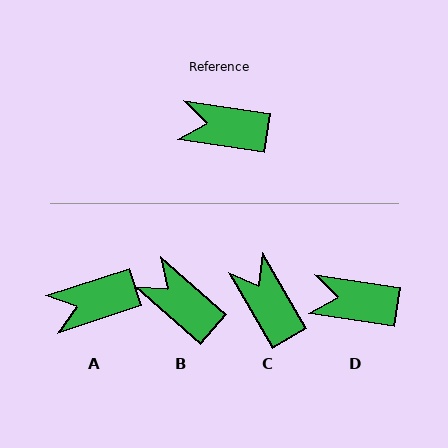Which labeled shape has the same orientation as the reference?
D.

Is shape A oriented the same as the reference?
No, it is off by about 27 degrees.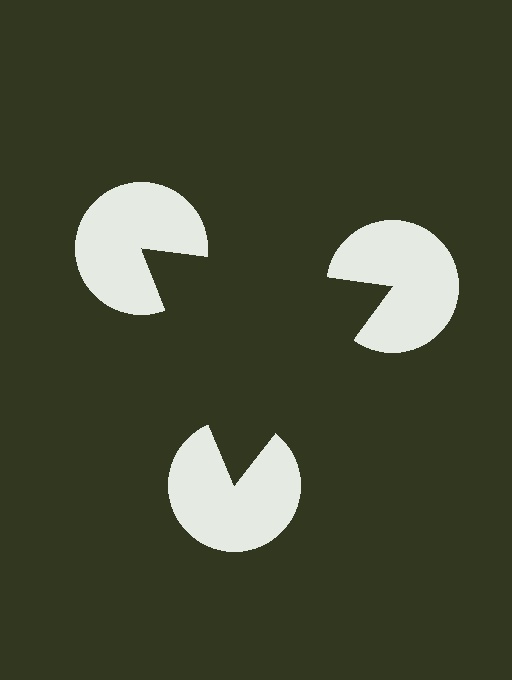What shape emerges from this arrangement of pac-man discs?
An illusory triangle — its edges are inferred from the aligned wedge cuts in the pac-man discs, not physically drawn.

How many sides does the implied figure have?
3 sides.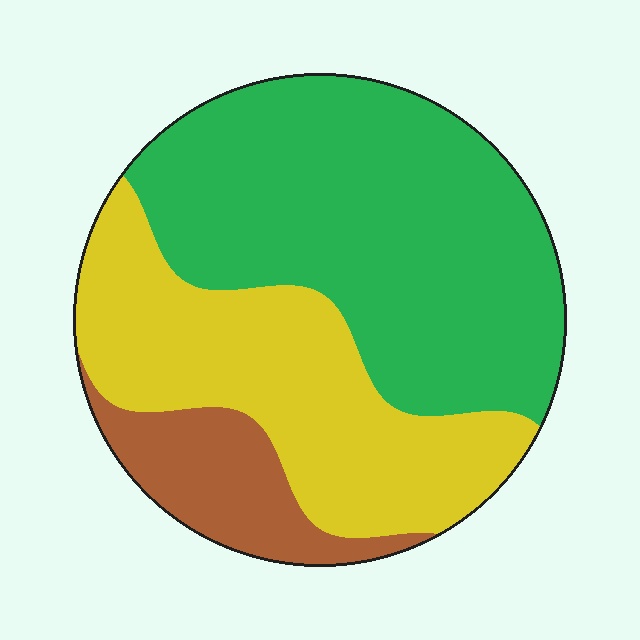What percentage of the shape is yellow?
Yellow takes up about one third (1/3) of the shape.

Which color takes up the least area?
Brown, at roughly 15%.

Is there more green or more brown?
Green.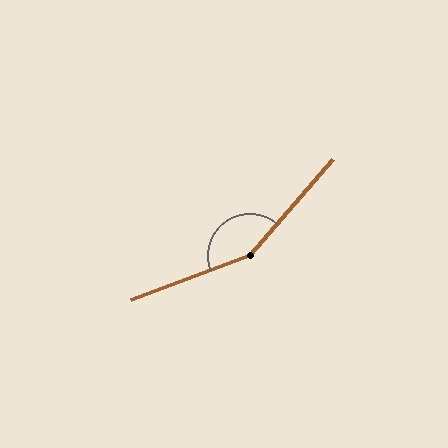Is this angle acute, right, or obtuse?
It is obtuse.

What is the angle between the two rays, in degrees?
Approximately 151 degrees.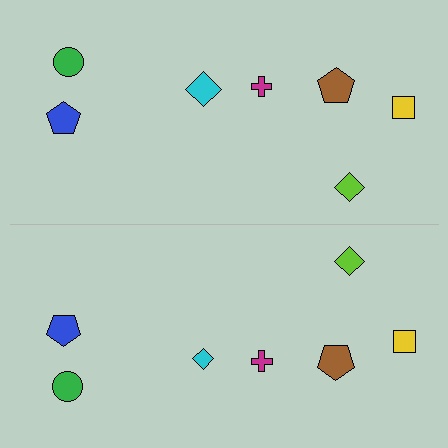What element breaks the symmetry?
The cyan diamond on the bottom side has a different size than its mirror counterpart.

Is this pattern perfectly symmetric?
No, the pattern is not perfectly symmetric. The cyan diamond on the bottom side has a different size than its mirror counterpart.